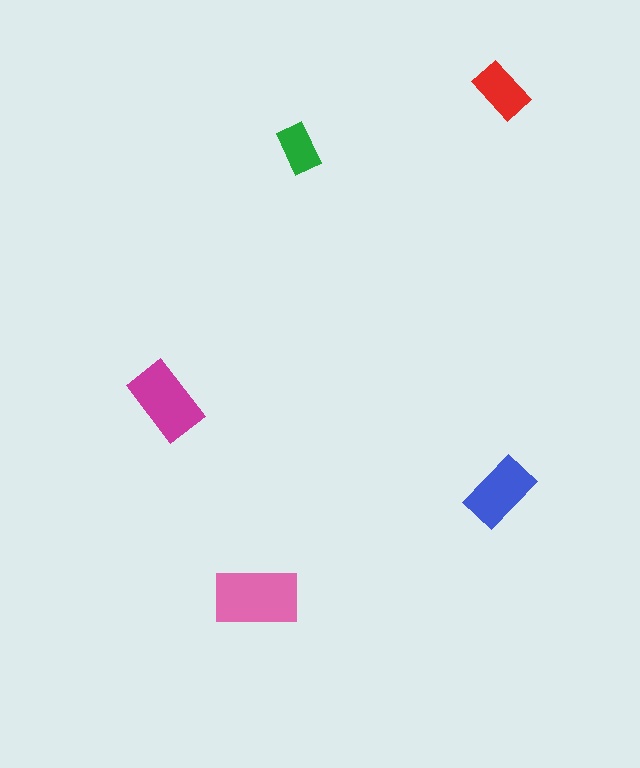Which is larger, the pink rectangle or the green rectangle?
The pink one.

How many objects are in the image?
There are 5 objects in the image.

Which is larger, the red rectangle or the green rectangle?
The red one.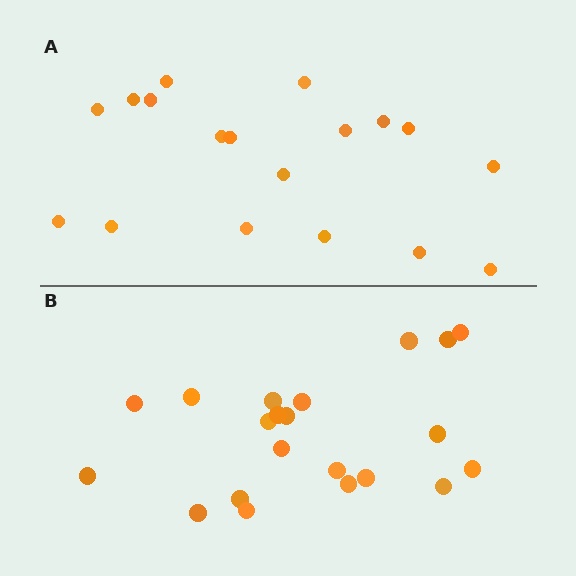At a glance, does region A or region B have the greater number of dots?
Region B (the bottom region) has more dots.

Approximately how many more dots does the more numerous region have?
Region B has just a few more — roughly 2 or 3 more dots than region A.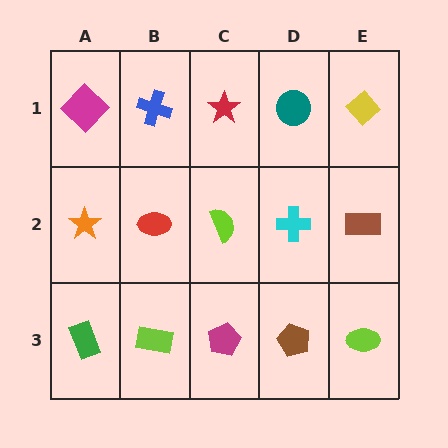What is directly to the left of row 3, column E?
A brown pentagon.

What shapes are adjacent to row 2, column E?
A yellow diamond (row 1, column E), a lime ellipse (row 3, column E), a cyan cross (row 2, column D).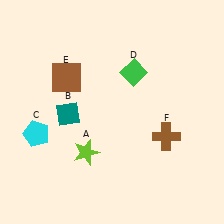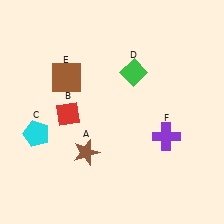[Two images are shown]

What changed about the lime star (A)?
In Image 1, A is lime. In Image 2, it changed to brown.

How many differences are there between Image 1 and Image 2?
There are 3 differences between the two images.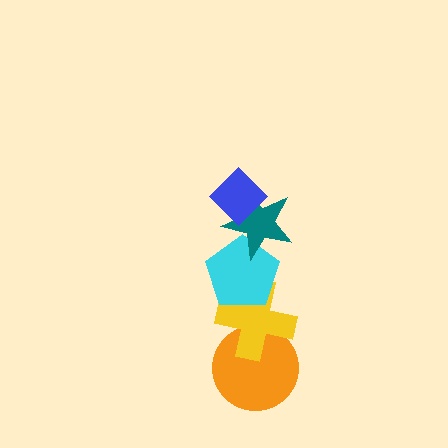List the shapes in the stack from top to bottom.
From top to bottom: the blue diamond, the teal star, the cyan pentagon, the yellow cross, the orange circle.